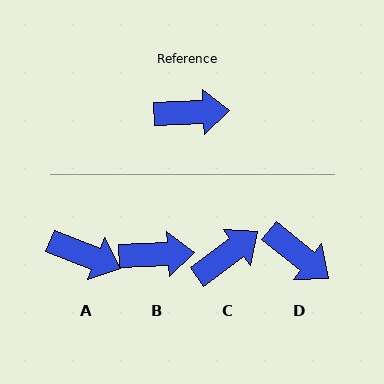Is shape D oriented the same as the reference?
No, it is off by about 42 degrees.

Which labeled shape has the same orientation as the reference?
B.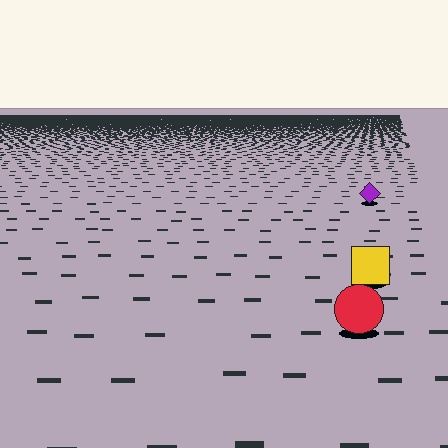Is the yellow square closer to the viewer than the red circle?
No. The red circle is closer — you can tell from the texture gradient: the ground texture is coarser near it.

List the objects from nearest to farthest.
From nearest to farthest: the red circle, the yellow square, the purple diamond.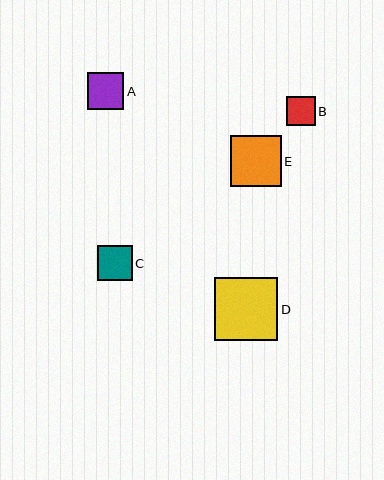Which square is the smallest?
Square B is the smallest with a size of approximately 29 pixels.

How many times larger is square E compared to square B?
Square E is approximately 1.8 times the size of square B.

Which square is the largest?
Square D is the largest with a size of approximately 64 pixels.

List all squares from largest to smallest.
From largest to smallest: D, E, A, C, B.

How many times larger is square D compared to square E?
Square D is approximately 1.2 times the size of square E.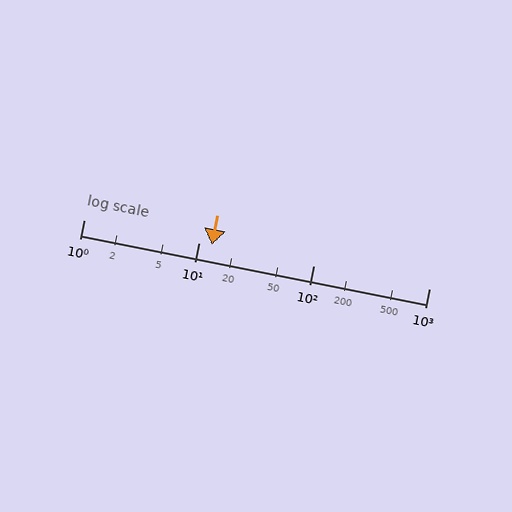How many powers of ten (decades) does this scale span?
The scale spans 3 decades, from 1 to 1000.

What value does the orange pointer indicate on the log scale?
The pointer indicates approximately 13.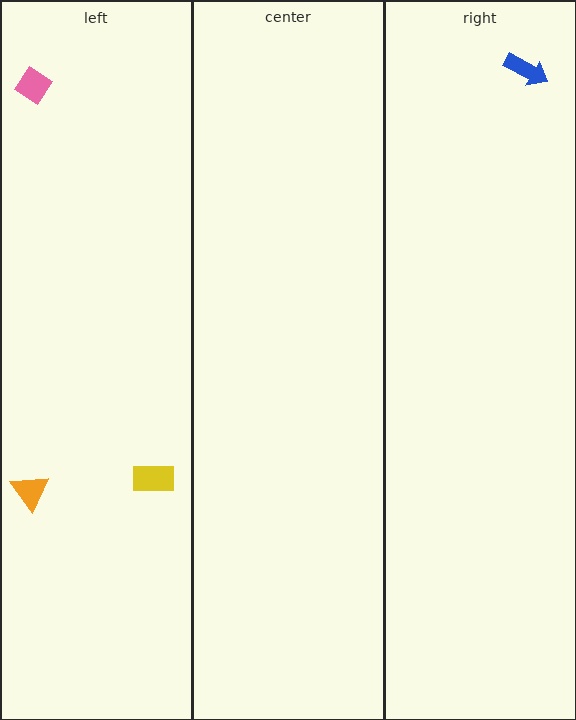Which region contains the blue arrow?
The right region.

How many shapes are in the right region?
1.